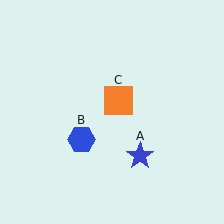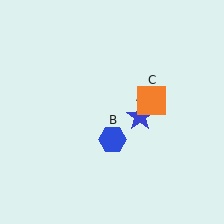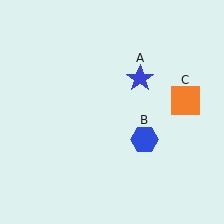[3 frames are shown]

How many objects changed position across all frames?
3 objects changed position: blue star (object A), blue hexagon (object B), orange square (object C).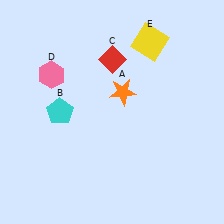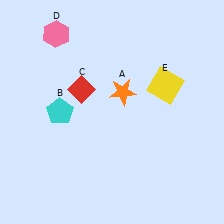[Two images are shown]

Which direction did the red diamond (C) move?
The red diamond (C) moved down.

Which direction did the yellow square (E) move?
The yellow square (E) moved down.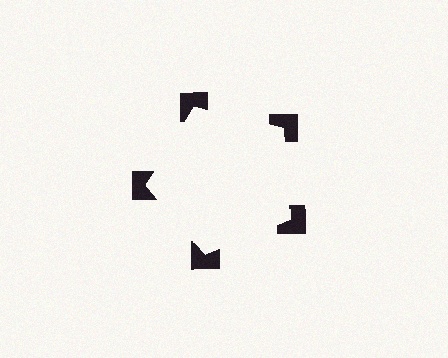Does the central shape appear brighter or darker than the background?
It typically appears slightly brighter than the background, even though no actual brightness change is drawn.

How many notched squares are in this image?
There are 5 — one at each vertex of the illusory pentagon.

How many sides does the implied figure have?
5 sides.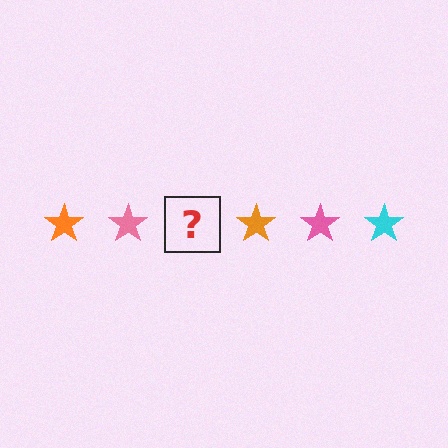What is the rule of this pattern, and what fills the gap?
The rule is that the pattern cycles through orange, pink, cyan stars. The gap should be filled with a cyan star.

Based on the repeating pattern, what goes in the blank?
The blank should be a cyan star.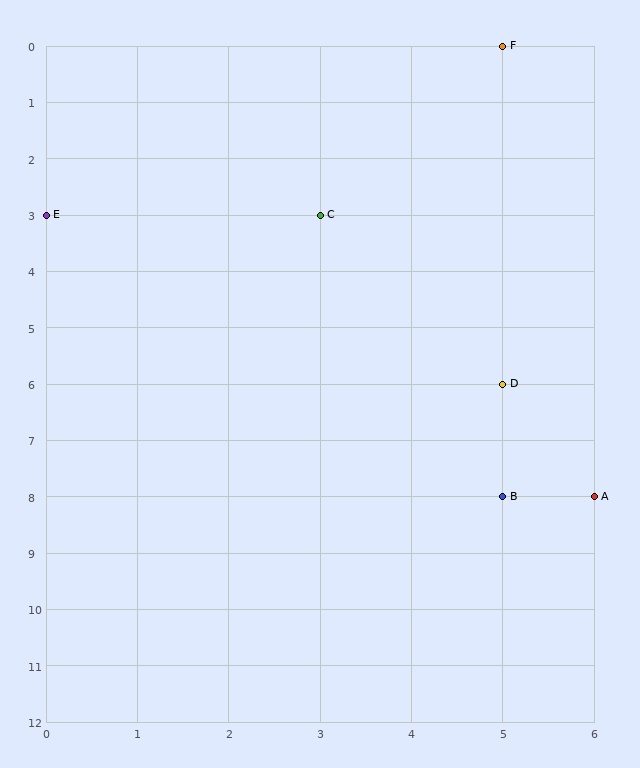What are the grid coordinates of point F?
Point F is at grid coordinates (5, 0).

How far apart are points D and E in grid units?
Points D and E are 5 columns and 3 rows apart (about 5.8 grid units diagonally).